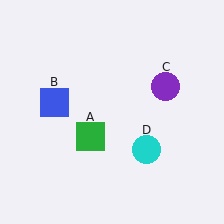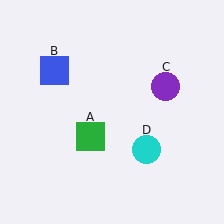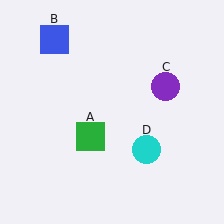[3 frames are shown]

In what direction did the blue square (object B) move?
The blue square (object B) moved up.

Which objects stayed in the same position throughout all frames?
Green square (object A) and purple circle (object C) and cyan circle (object D) remained stationary.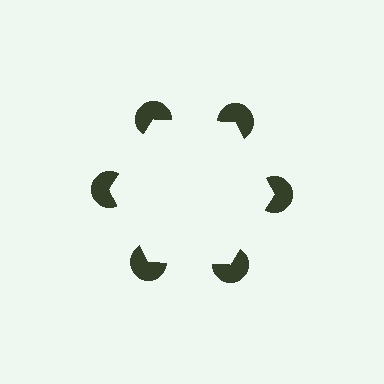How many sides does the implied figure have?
6 sides.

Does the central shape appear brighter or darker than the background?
It typically appears slightly brighter than the background, even though no actual brightness change is drawn.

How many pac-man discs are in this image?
There are 6 — one at each vertex of the illusory hexagon.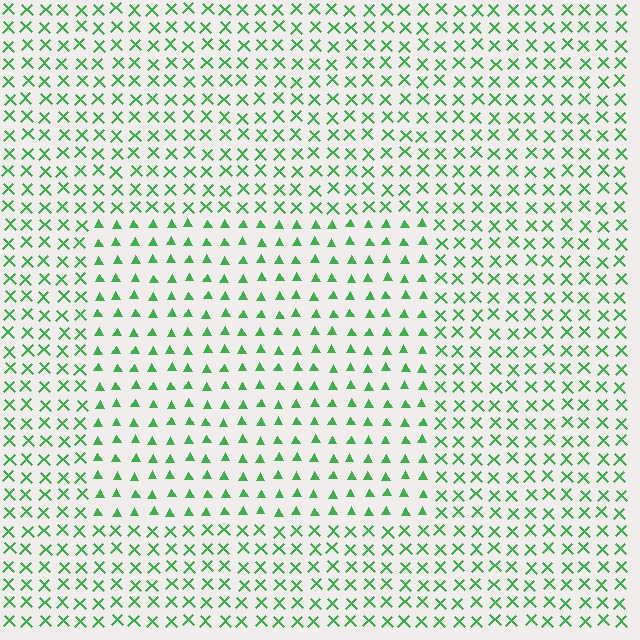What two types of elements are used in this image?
The image uses triangles inside the rectangle region and X marks outside it.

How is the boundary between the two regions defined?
The boundary is defined by a change in element shape: triangles inside vs. X marks outside. All elements share the same color and spacing.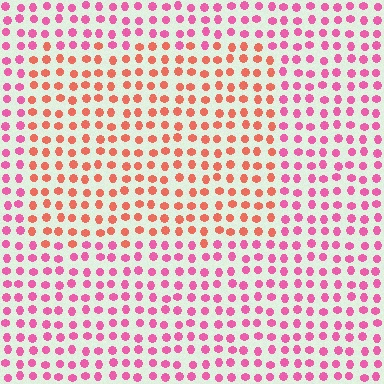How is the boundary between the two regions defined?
The boundary is defined purely by a slight shift in hue (about 40 degrees). Spacing, size, and orientation are identical on both sides.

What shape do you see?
I see a rectangle.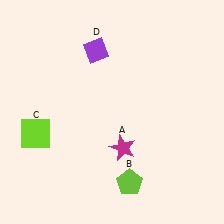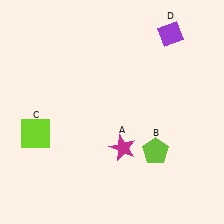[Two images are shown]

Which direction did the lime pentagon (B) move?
The lime pentagon (B) moved up.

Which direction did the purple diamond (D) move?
The purple diamond (D) moved right.